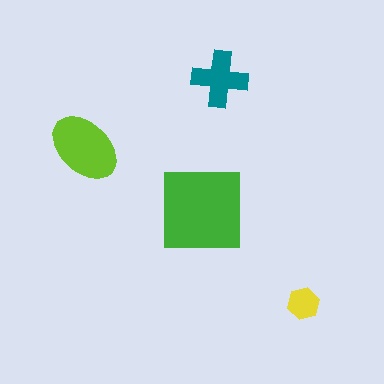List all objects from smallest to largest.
The yellow hexagon, the teal cross, the lime ellipse, the green square.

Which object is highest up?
The teal cross is topmost.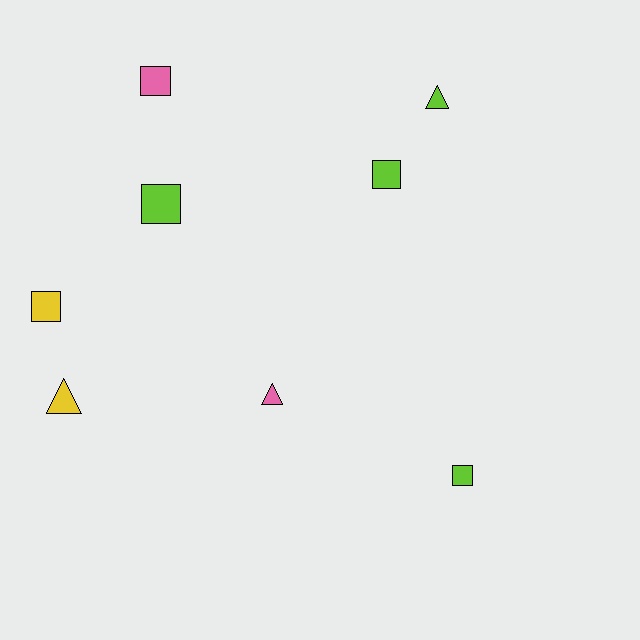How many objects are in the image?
There are 8 objects.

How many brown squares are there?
There are no brown squares.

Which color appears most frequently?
Lime, with 4 objects.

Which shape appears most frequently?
Square, with 5 objects.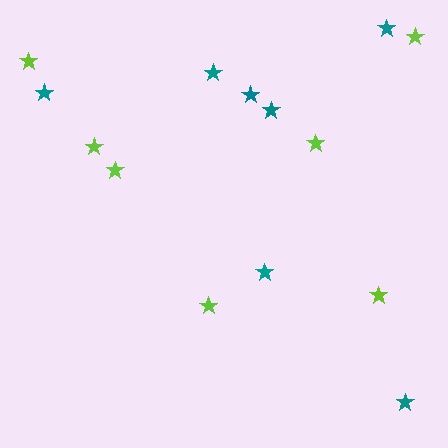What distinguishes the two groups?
There are 2 groups: one group of lime stars (7) and one group of teal stars (7).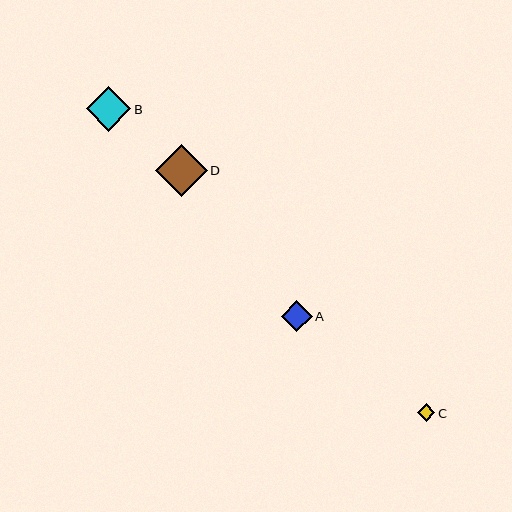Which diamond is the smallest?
Diamond C is the smallest with a size of approximately 17 pixels.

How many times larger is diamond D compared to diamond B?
Diamond D is approximately 1.2 times the size of diamond B.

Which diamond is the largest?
Diamond D is the largest with a size of approximately 52 pixels.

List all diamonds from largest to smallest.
From largest to smallest: D, B, A, C.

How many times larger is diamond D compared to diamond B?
Diamond D is approximately 1.2 times the size of diamond B.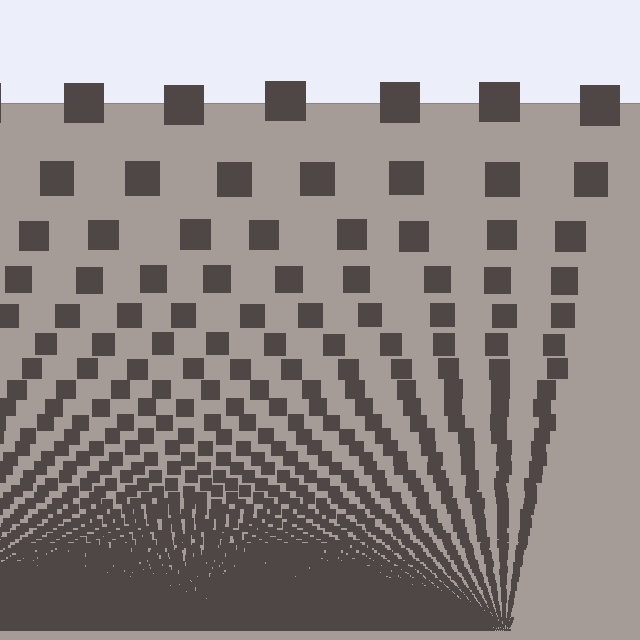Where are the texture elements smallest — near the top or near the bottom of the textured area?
Near the bottom.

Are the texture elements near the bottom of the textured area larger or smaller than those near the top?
Smaller. The gradient is inverted — elements near the bottom are smaller and denser.